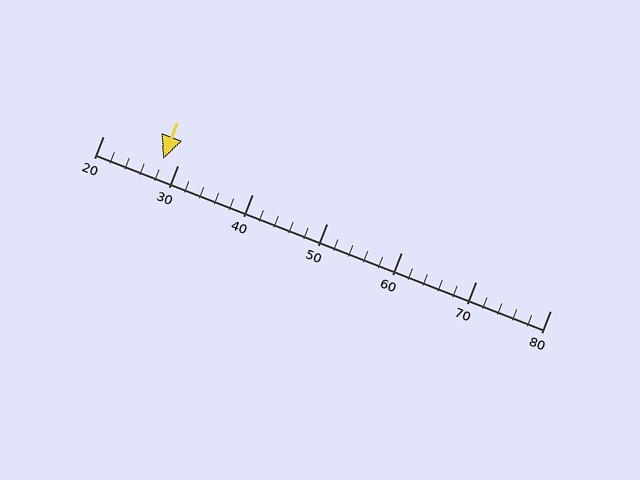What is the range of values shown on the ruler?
The ruler shows values from 20 to 80.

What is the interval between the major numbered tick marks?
The major tick marks are spaced 10 units apart.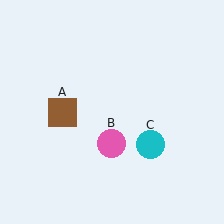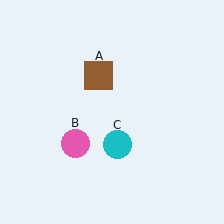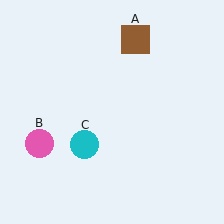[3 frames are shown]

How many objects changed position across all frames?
3 objects changed position: brown square (object A), pink circle (object B), cyan circle (object C).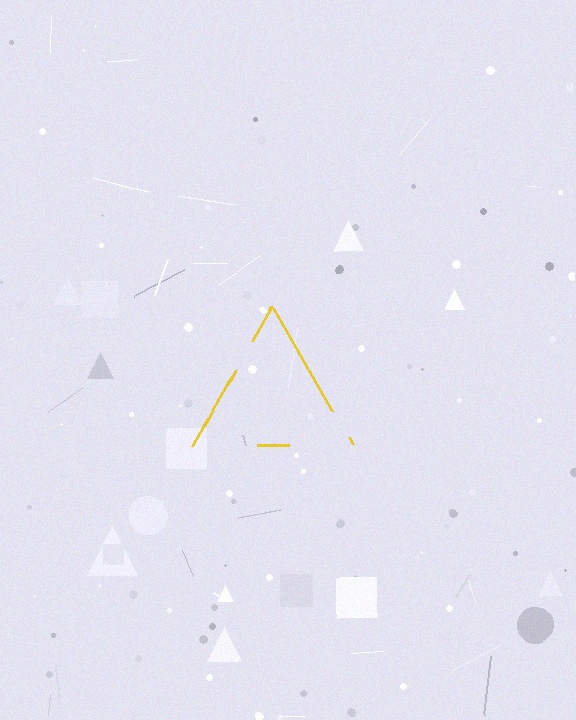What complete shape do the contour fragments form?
The contour fragments form a triangle.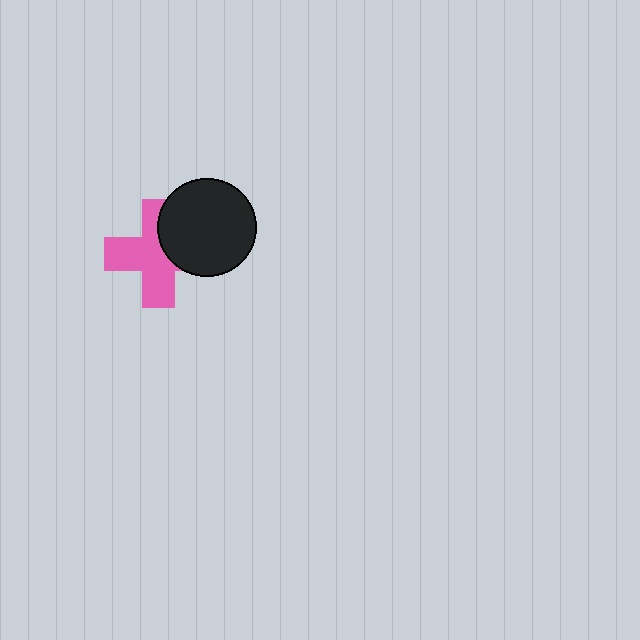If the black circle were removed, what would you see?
You would see the complete pink cross.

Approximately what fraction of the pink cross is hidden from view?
Roughly 35% of the pink cross is hidden behind the black circle.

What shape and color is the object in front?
The object in front is a black circle.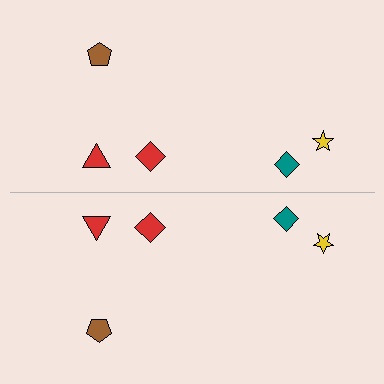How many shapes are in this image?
There are 10 shapes in this image.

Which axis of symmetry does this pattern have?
The pattern has a horizontal axis of symmetry running through the center of the image.